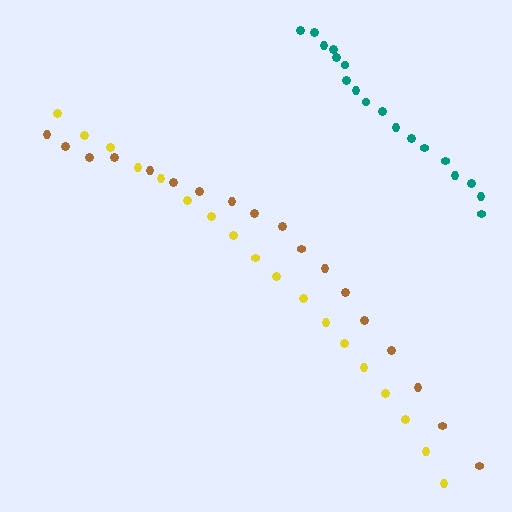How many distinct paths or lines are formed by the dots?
There are 3 distinct paths.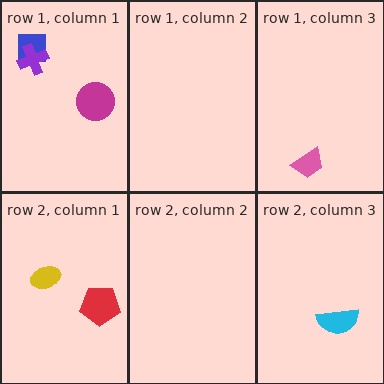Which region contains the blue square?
The row 1, column 1 region.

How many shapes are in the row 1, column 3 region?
1.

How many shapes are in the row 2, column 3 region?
1.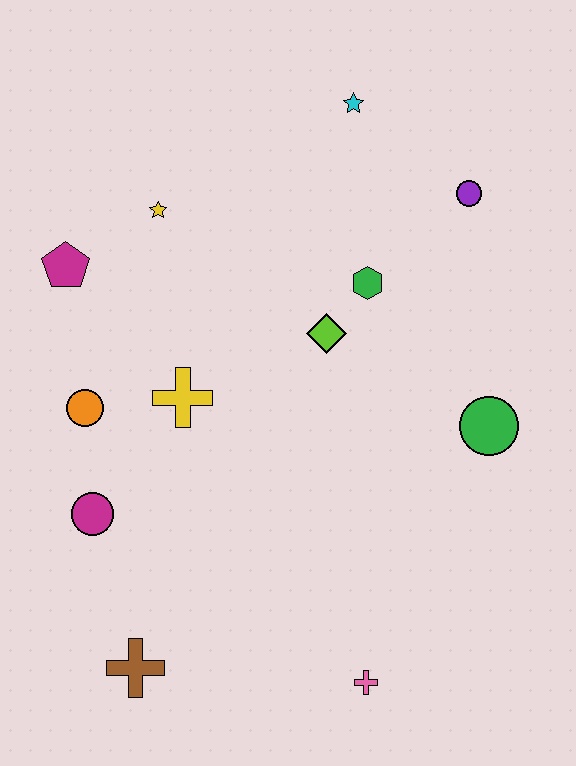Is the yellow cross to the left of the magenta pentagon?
No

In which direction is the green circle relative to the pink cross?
The green circle is above the pink cross.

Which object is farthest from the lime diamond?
The brown cross is farthest from the lime diamond.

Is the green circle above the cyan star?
No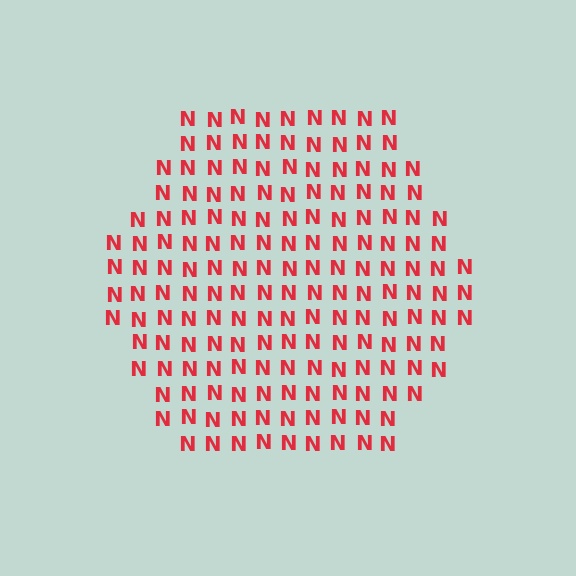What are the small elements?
The small elements are letter N's.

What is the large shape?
The large shape is a hexagon.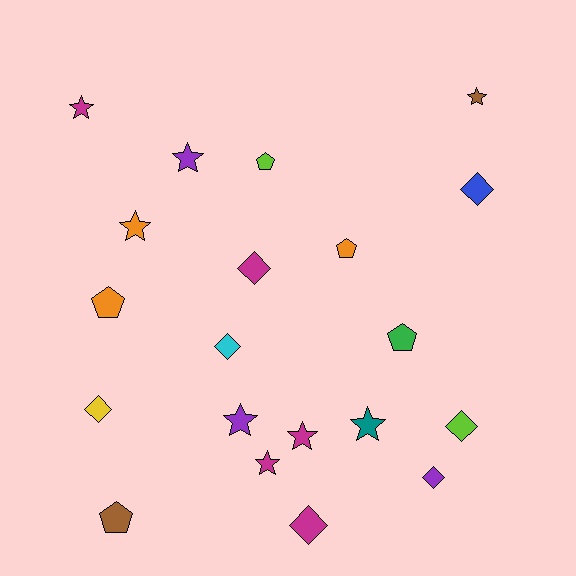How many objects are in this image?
There are 20 objects.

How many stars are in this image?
There are 8 stars.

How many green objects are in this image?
There is 1 green object.